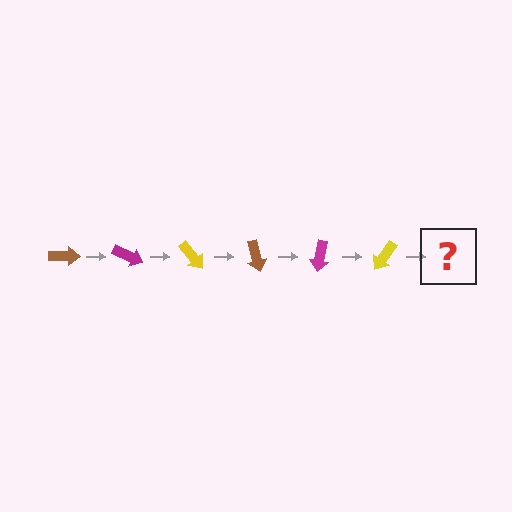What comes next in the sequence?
The next element should be a brown arrow, rotated 150 degrees from the start.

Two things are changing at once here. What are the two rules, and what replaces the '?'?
The two rules are that it rotates 25 degrees each step and the color cycles through brown, magenta, and yellow. The '?' should be a brown arrow, rotated 150 degrees from the start.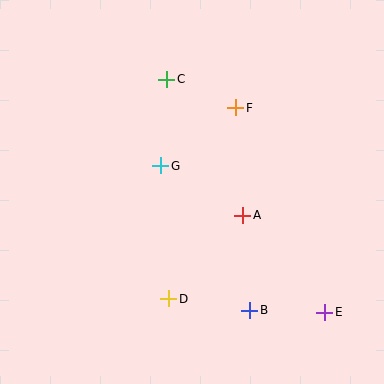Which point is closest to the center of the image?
Point G at (161, 166) is closest to the center.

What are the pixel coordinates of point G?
Point G is at (161, 166).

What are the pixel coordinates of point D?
Point D is at (169, 299).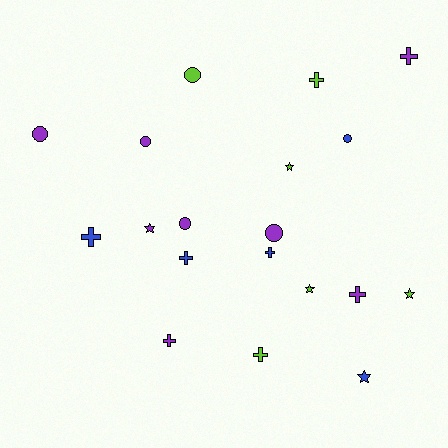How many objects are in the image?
There are 19 objects.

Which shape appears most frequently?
Cross, with 8 objects.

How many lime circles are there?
There is 1 lime circle.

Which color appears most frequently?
Purple, with 8 objects.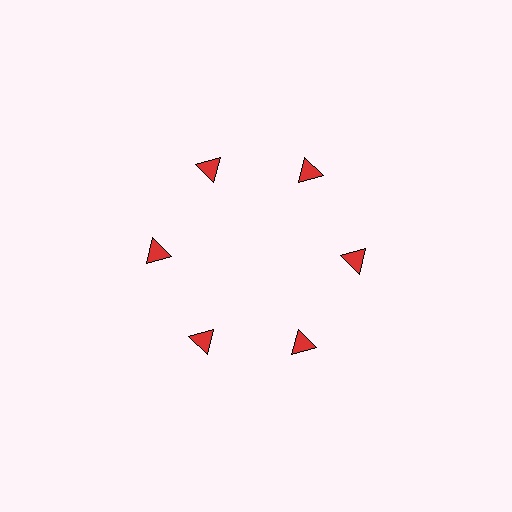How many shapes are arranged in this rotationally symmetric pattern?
There are 6 shapes, arranged in 6 groups of 1.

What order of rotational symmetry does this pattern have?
This pattern has 6-fold rotational symmetry.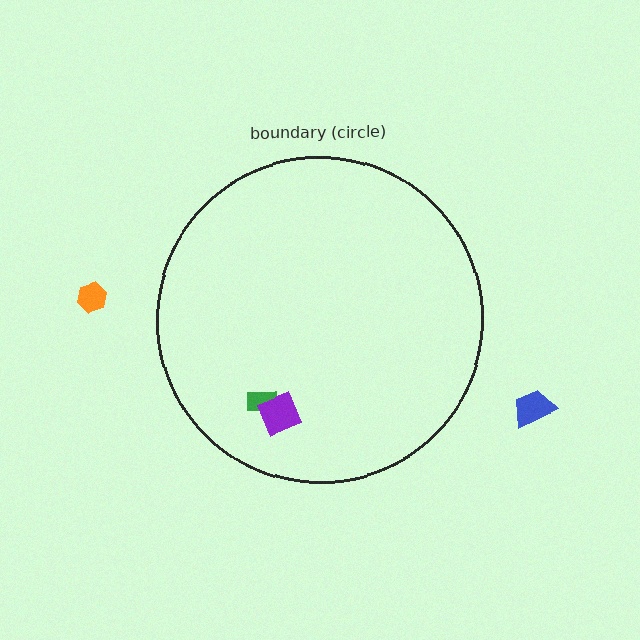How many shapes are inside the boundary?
2 inside, 2 outside.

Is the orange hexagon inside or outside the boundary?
Outside.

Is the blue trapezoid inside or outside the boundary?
Outside.